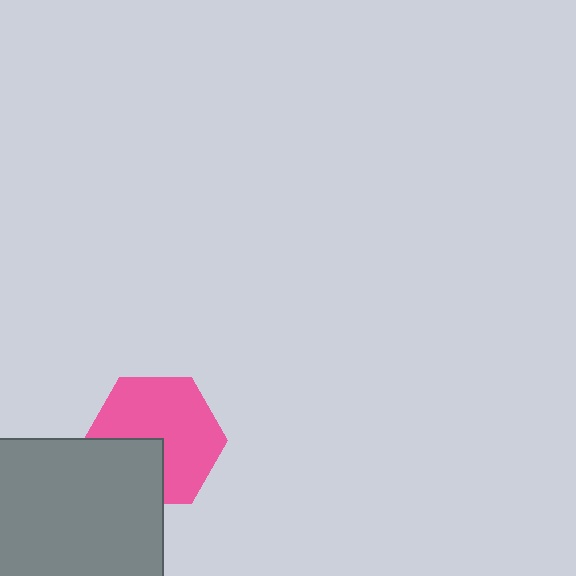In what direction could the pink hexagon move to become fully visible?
The pink hexagon could move toward the upper-right. That would shift it out from behind the gray rectangle entirely.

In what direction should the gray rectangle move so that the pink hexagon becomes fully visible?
The gray rectangle should move toward the lower-left. That is the shortest direction to clear the overlap and leave the pink hexagon fully visible.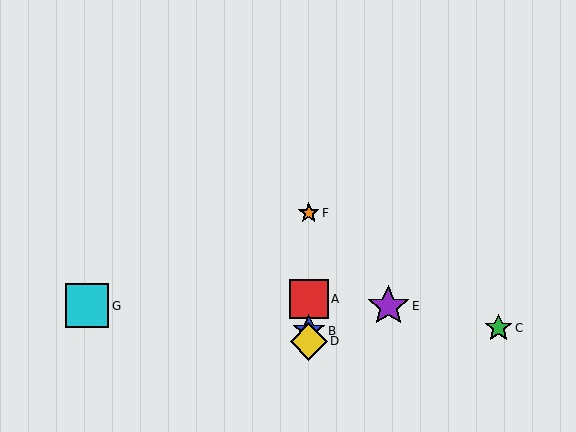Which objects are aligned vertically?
Objects A, B, D, F are aligned vertically.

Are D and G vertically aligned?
No, D is at x≈309 and G is at x≈87.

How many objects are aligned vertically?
4 objects (A, B, D, F) are aligned vertically.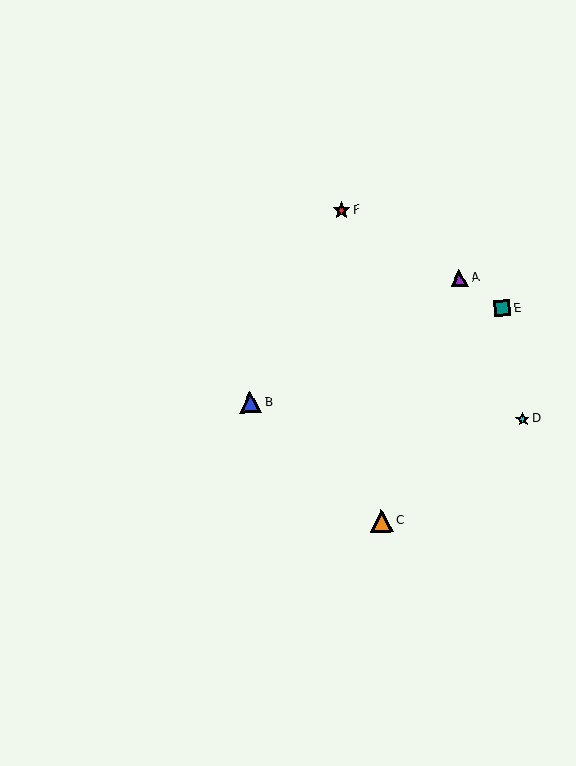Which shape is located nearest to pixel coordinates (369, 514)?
The orange triangle (labeled C) at (382, 521) is nearest to that location.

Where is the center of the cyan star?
The center of the cyan star is at (523, 419).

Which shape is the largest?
The orange triangle (labeled C) is the largest.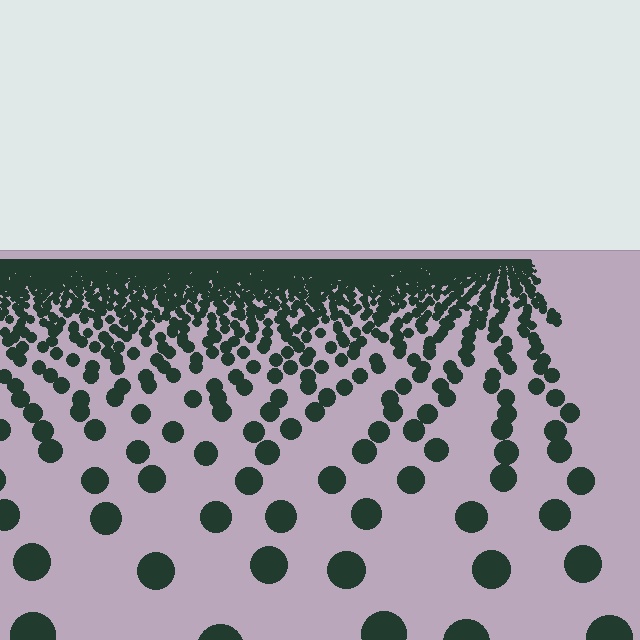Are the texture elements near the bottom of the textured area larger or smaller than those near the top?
Larger. Near the bottom, elements are closer to the viewer and appear at a bigger on-screen size.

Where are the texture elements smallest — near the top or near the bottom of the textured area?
Near the top.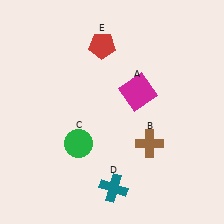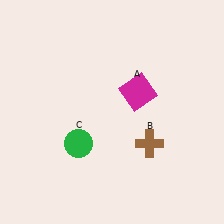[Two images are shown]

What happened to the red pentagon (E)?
The red pentagon (E) was removed in Image 2. It was in the top-left area of Image 1.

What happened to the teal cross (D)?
The teal cross (D) was removed in Image 2. It was in the bottom-right area of Image 1.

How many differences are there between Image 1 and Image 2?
There are 2 differences between the two images.